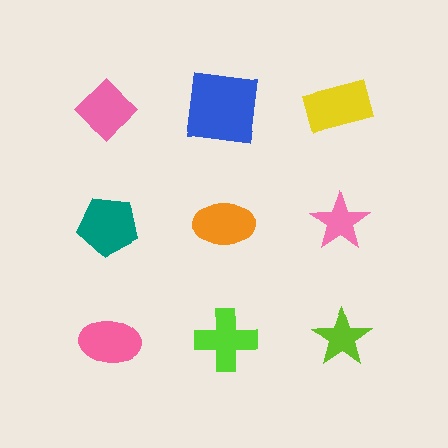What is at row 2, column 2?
An orange ellipse.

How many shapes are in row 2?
3 shapes.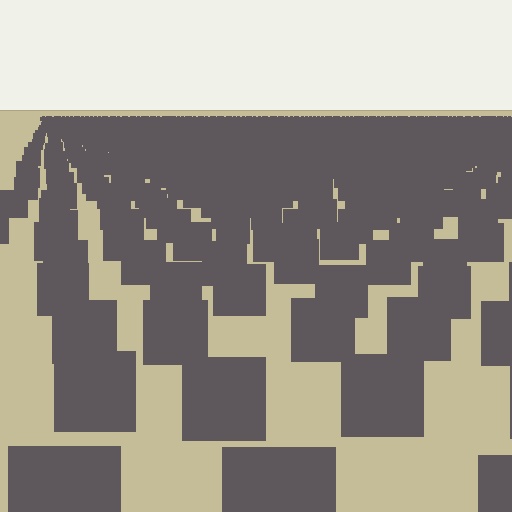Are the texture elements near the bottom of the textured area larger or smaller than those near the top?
Larger. Near the bottom, elements are closer to the viewer and appear at a bigger on-screen size.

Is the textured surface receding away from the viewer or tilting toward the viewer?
The surface is receding away from the viewer. Texture elements get smaller and denser toward the top.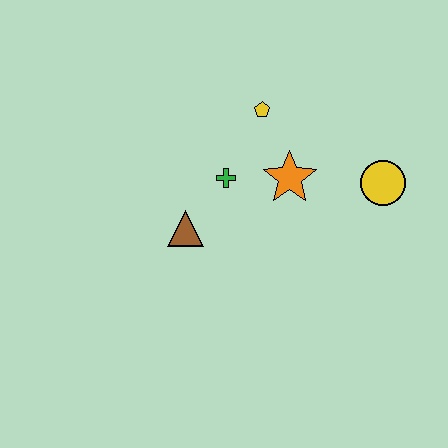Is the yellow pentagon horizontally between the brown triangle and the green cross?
No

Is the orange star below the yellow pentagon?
Yes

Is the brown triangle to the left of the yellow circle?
Yes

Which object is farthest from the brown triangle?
The yellow circle is farthest from the brown triangle.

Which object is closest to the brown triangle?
The green cross is closest to the brown triangle.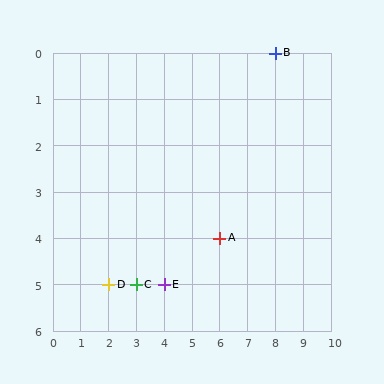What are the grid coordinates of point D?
Point D is at grid coordinates (2, 5).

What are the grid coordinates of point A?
Point A is at grid coordinates (6, 4).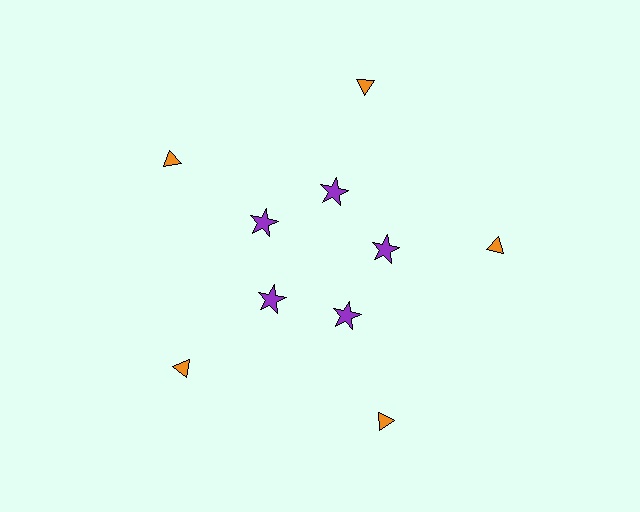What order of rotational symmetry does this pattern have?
This pattern has 5-fold rotational symmetry.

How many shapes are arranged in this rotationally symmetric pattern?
There are 10 shapes, arranged in 5 groups of 2.